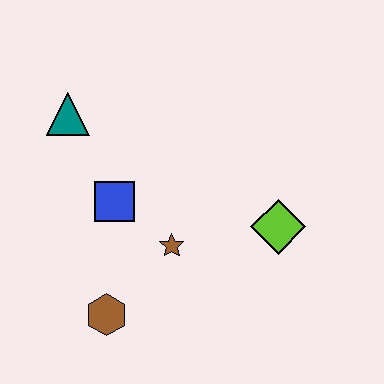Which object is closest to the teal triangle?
The blue square is closest to the teal triangle.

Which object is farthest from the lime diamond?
The teal triangle is farthest from the lime diamond.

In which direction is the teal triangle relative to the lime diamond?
The teal triangle is to the left of the lime diamond.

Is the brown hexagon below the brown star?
Yes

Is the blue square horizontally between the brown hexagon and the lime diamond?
Yes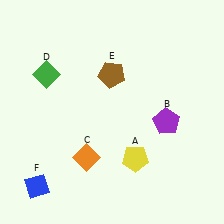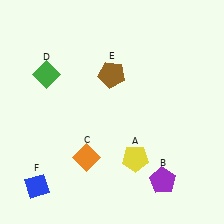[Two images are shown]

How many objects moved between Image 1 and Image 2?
1 object moved between the two images.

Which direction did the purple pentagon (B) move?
The purple pentagon (B) moved down.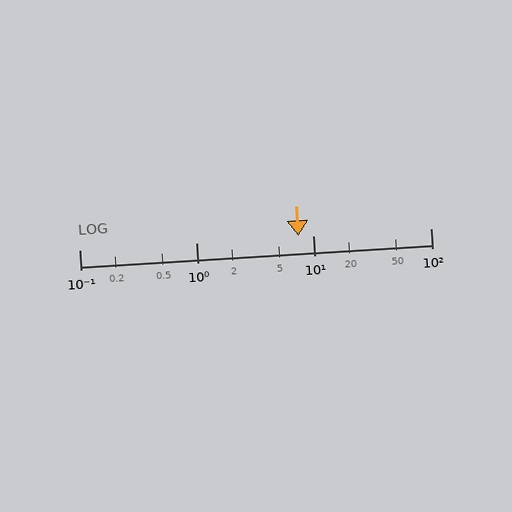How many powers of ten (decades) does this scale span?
The scale spans 3 decades, from 0.1 to 100.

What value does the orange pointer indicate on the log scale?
The pointer indicates approximately 7.4.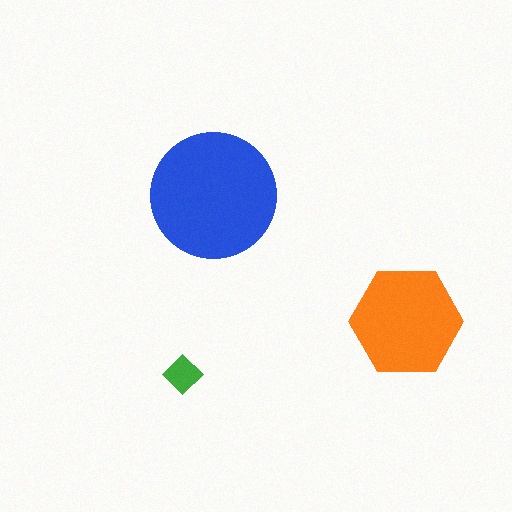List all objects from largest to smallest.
The blue circle, the orange hexagon, the green diamond.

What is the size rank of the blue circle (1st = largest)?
1st.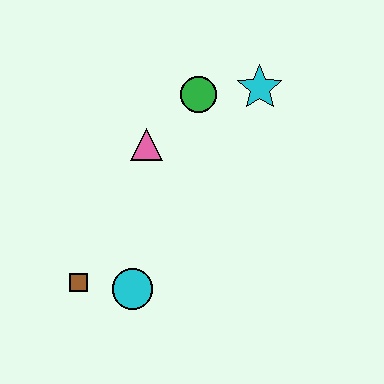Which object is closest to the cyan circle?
The brown square is closest to the cyan circle.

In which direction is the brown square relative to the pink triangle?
The brown square is below the pink triangle.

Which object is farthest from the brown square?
The cyan star is farthest from the brown square.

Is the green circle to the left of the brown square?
No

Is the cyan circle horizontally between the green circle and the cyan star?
No